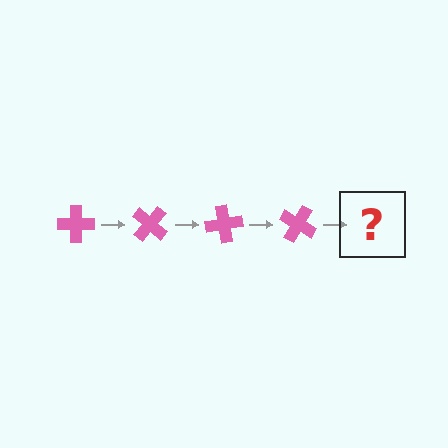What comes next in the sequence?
The next element should be a pink cross rotated 160 degrees.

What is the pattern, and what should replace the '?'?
The pattern is that the cross rotates 40 degrees each step. The '?' should be a pink cross rotated 160 degrees.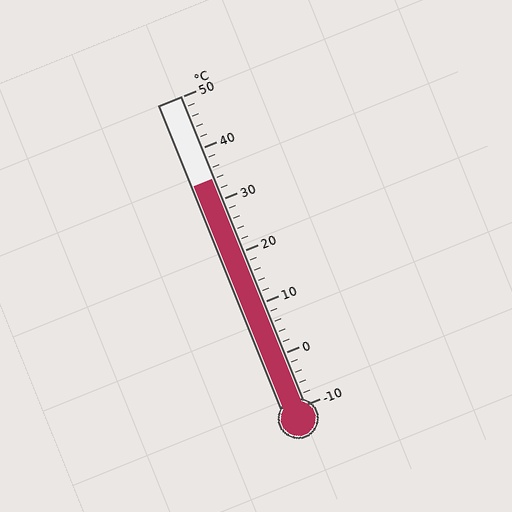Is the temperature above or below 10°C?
The temperature is above 10°C.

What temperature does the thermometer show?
The thermometer shows approximately 34°C.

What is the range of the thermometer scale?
The thermometer scale ranges from -10°C to 50°C.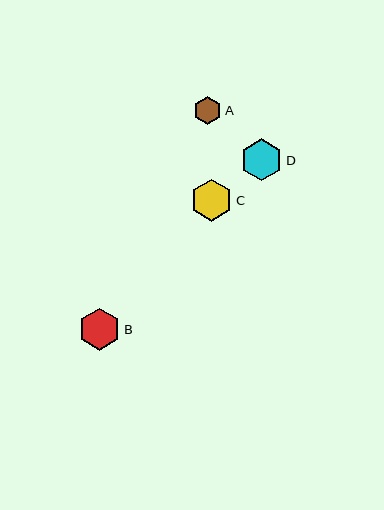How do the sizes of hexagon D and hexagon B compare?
Hexagon D and hexagon B are approximately the same size.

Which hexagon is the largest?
Hexagon D is the largest with a size of approximately 42 pixels.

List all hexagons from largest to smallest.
From largest to smallest: D, C, B, A.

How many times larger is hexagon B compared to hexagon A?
Hexagon B is approximately 1.5 times the size of hexagon A.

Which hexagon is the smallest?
Hexagon A is the smallest with a size of approximately 28 pixels.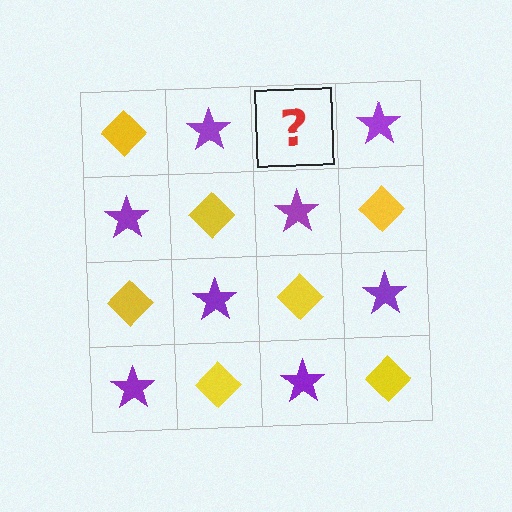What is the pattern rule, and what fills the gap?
The rule is that it alternates yellow diamond and purple star in a checkerboard pattern. The gap should be filled with a yellow diamond.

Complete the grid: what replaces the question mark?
The question mark should be replaced with a yellow diamond.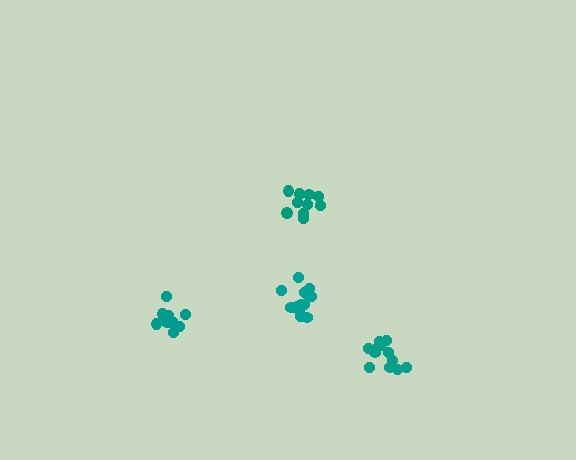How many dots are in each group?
Group 1: 13 dots, Group 2: 10 dots, Group 3: 10 dots, Group 4: 14 dots (47 total).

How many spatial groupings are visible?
There are 4 spatial groupings.